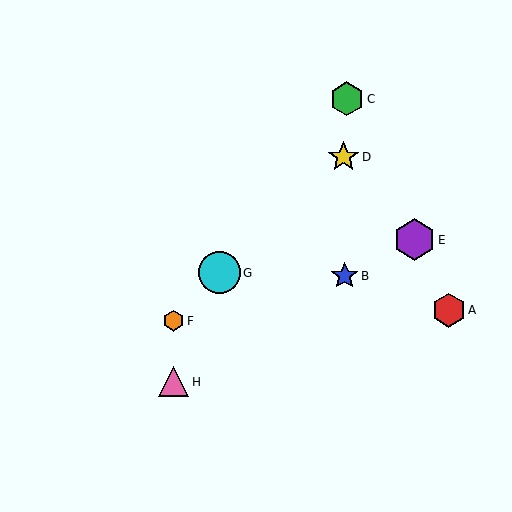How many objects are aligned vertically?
2 objects (F, H) are aligned vertically.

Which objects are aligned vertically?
Objects F, H are aligned vertically.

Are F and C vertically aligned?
No, F is at x≈174 and C is at x≈347.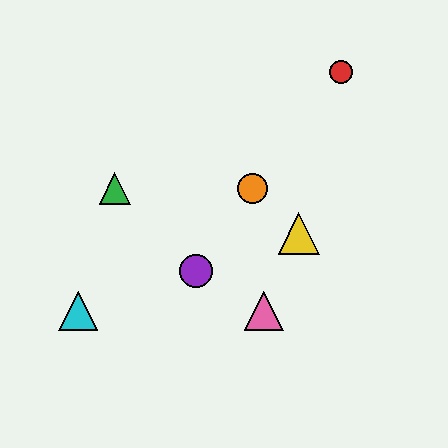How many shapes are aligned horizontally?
3 shapes (the blue triangle, the green triangle, the orange circle) are aligned horizontally.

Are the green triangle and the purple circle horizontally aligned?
No, the green triangle is at y≈189 and the purple circle is at y≈271.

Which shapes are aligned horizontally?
The blue triangle, the green triangle, the orange circle are aligned horizontally.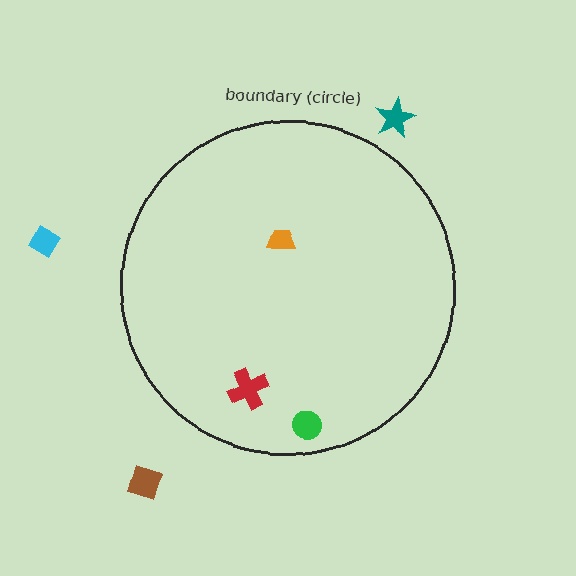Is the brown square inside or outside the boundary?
Outside.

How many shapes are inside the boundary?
3 inside, 3 outside.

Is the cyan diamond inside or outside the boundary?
Outside.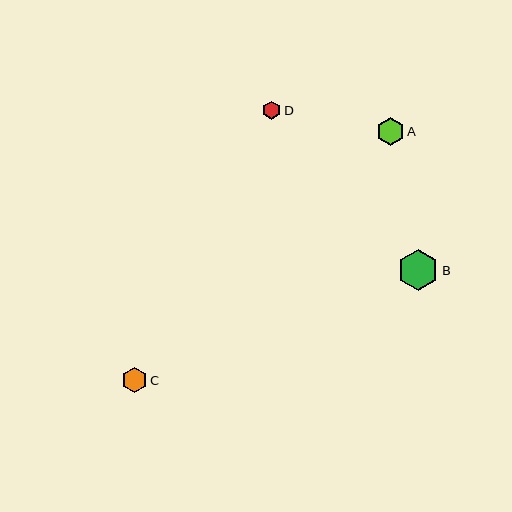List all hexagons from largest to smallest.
From largest to smallest: B, A, C, D.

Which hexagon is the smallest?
Hexagon D is the smallest with a size of approximately 18 pixels.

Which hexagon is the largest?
Hexagon B is the largest with a size of approximately 41 pixels.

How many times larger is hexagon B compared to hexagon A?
Hexagon B is approximately 1.5 times the size of hexagon A.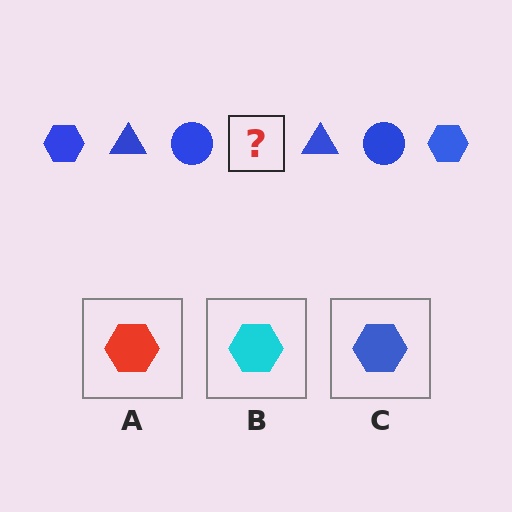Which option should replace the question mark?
Option C.